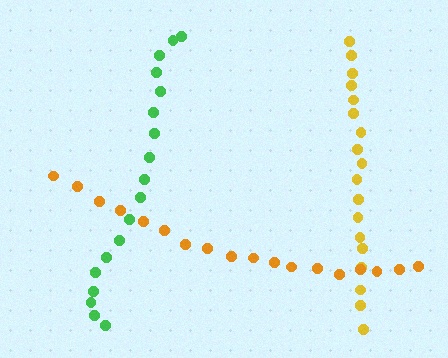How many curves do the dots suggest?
There are 3 distinct paths.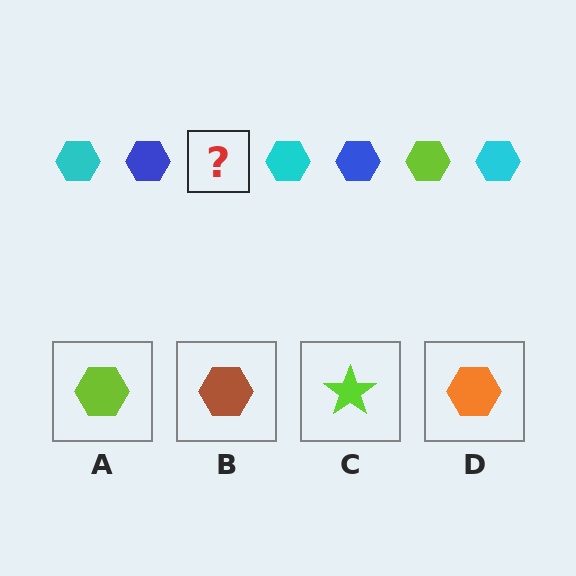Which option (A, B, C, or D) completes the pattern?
A.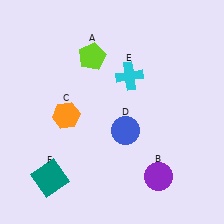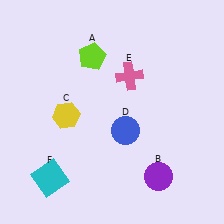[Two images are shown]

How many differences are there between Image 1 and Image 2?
There are 3 differences between the two images.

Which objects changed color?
C changed from orange to yellow. E changed from cyan to pink. F changed from teal to cyan.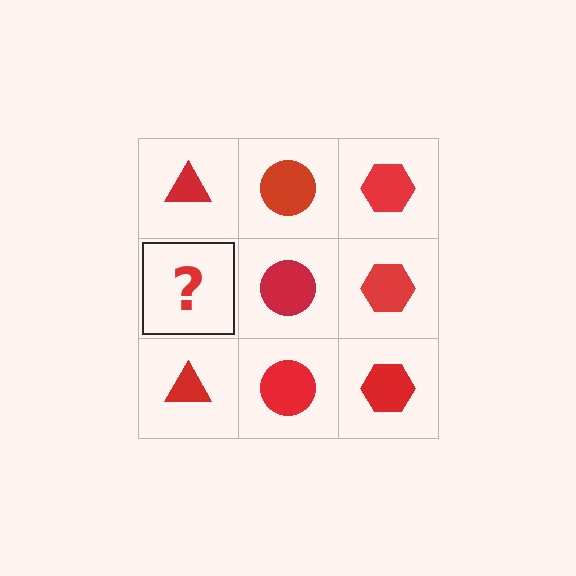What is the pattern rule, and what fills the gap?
The rule is that each column has a consistent shape. The gap should be filled with a red triangle.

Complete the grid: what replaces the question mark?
The question mark should be replaced with a red triangle.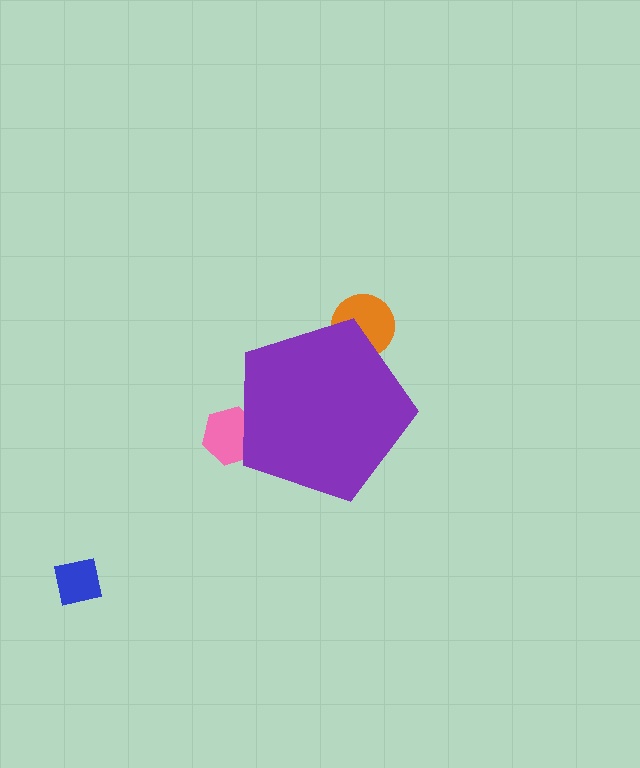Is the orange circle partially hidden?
Yes, the orange circle is partially hidden behind the purple pentagon.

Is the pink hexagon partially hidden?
Yes, the pink hexagon is partially hidden behind the purple pentagon.